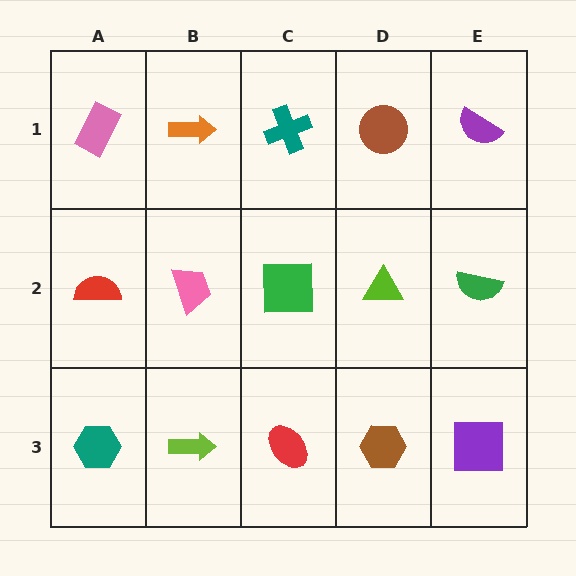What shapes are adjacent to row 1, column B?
A pink trapezoid (row 2, column B), a pink rectangle (row 1, column A), a teal cross (row 1, column C).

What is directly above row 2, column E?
A purple semicircle.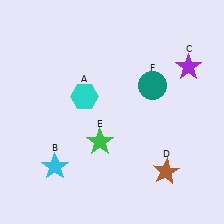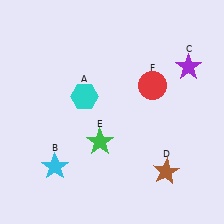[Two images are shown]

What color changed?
The circle (F) changed from teal in Image 1 to red in Image 2.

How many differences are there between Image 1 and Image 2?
There is 1 difference between the two images.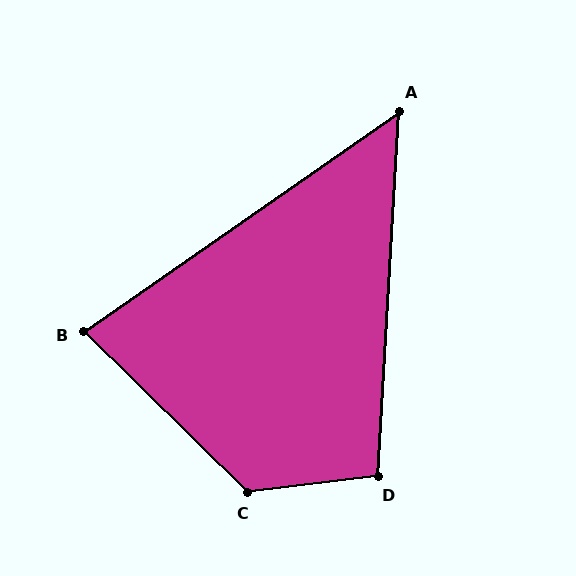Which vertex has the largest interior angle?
C, at approximately 128 degrees.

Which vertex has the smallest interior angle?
A, at approximately 52 degrees.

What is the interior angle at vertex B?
Approximately 80 degrees (acute).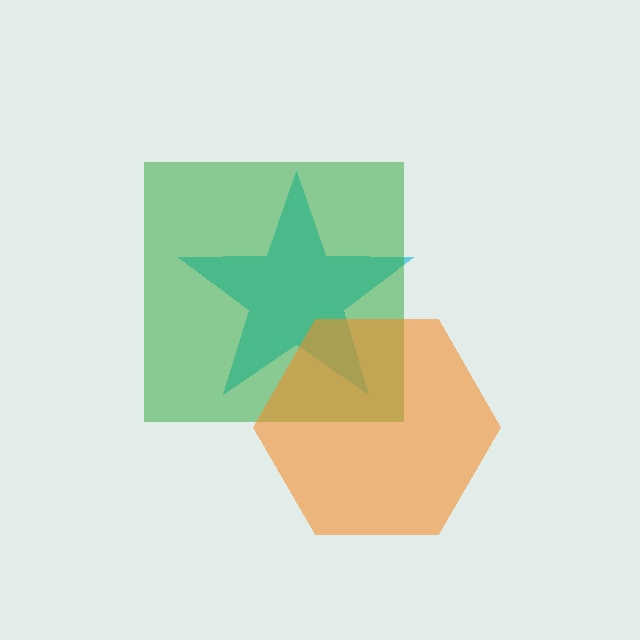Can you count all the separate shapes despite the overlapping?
Yes, there are 3 separate shapes.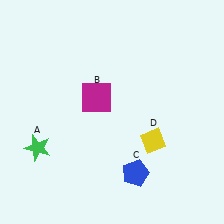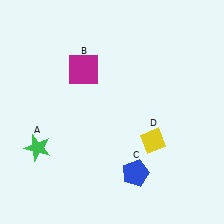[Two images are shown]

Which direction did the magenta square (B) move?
The magenta square (B) moved up.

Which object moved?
The magenta square (B) moved up.